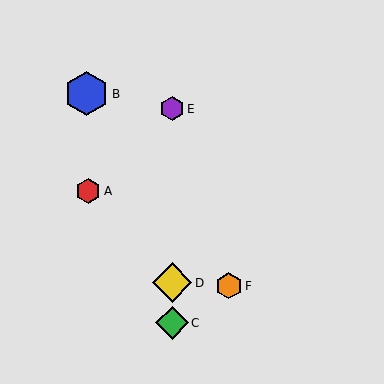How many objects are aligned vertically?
3 objects (C, D, E) are aligned vertically.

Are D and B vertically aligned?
No, D is at x≈172 and B is at x≈87.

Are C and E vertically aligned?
Yes, both are at x≈172.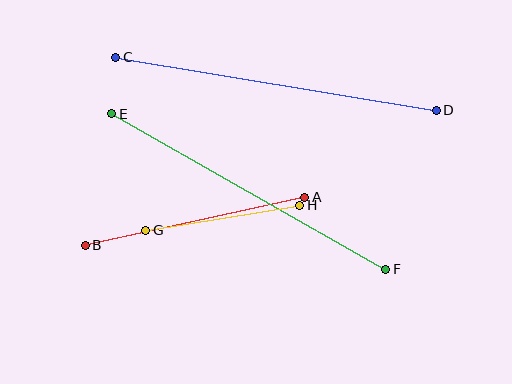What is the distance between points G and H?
The distance is approximately 156 pixels.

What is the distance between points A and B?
The distance is approximately 225 pixels.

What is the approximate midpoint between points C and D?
The midpoint is at approximately (276, 84) pixels.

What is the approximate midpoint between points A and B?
The midpoint is at approximately (195, 221) pixels.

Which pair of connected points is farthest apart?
Points C and D are farthest apart.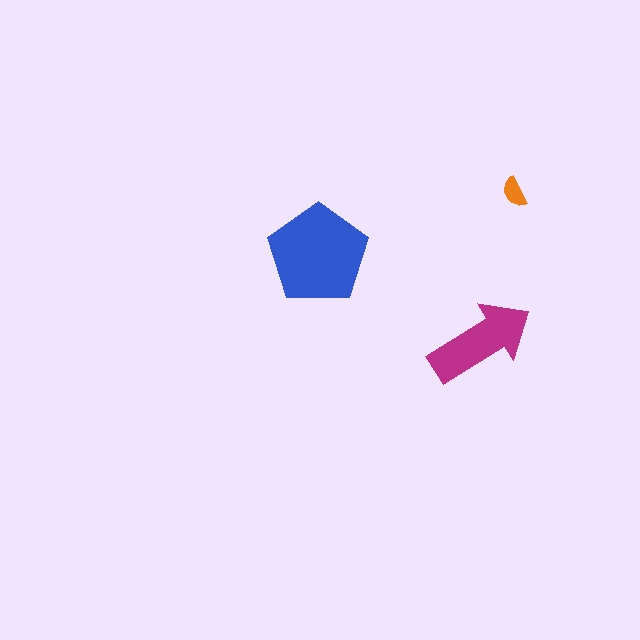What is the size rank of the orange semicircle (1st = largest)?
3rd.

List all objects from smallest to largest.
The orange semicircle, the magenta arrow, the blue pentagon.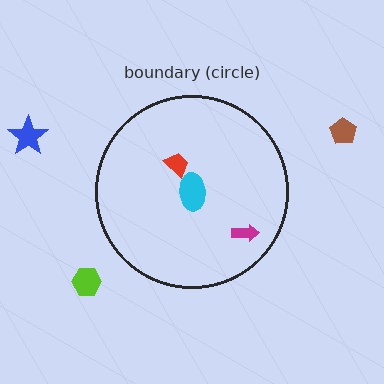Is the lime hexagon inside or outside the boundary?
Outside.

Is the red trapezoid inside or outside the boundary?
Inside.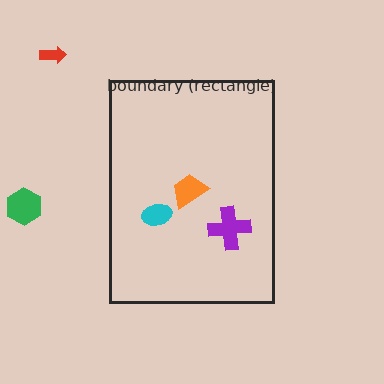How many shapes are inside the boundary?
3 inside, 2 outside.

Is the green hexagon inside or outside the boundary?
Outside.